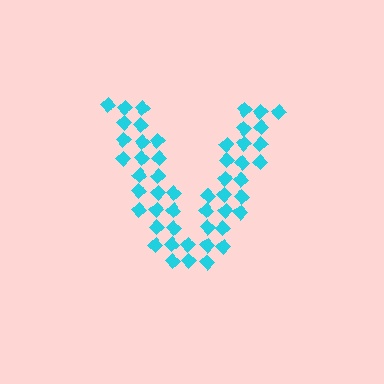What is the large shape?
The large shape is the letter V.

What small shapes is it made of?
It is made of small diamonds.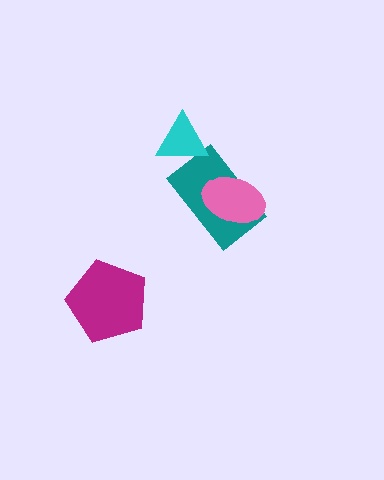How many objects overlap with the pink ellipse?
1 object overlaps with the pink ellipse.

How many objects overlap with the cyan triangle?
1 object overlaps with the cyan triangle.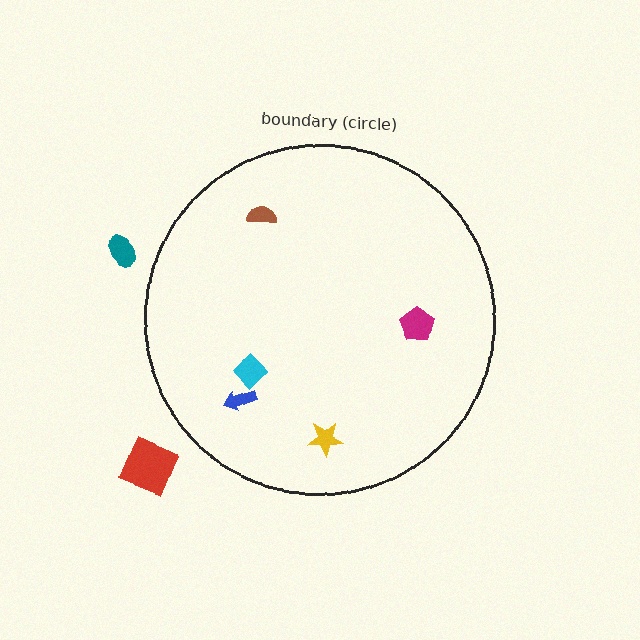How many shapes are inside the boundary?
5 inside, 2 outside.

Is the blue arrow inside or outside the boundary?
Inside.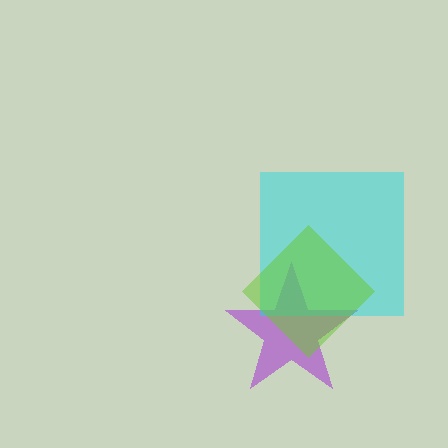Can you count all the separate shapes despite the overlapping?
Yes, there are 3 separate shapes.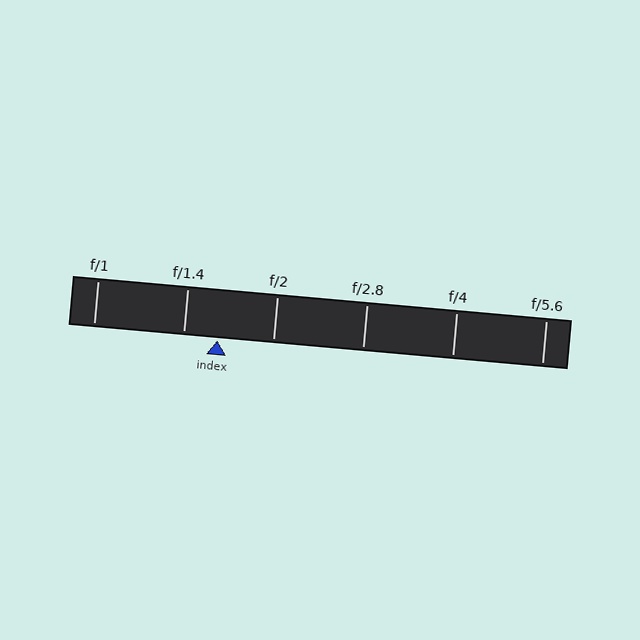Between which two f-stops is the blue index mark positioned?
The index mark is between f/1.4 and f/2.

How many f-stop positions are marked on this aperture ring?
There are 6 f-stop positions marked.